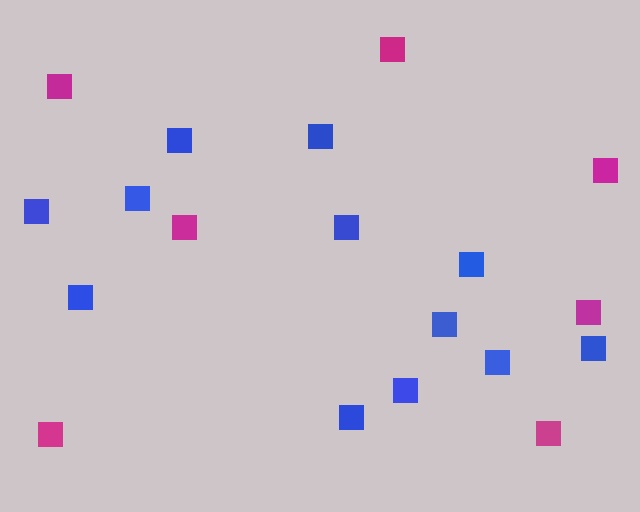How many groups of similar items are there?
There are 2 groups: one group of magenta squares (7) and one group of blue squares (12).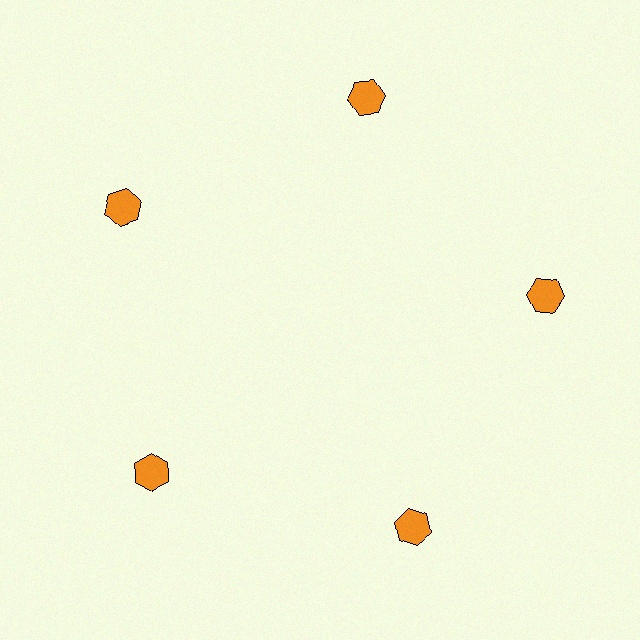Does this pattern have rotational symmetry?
Yes, this pattern has 5-fold rotational symmetry. It looks the same after rotating 72 degrees around the center.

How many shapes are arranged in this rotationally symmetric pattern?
There are 5 shapes, arranged in 5 groups of 1.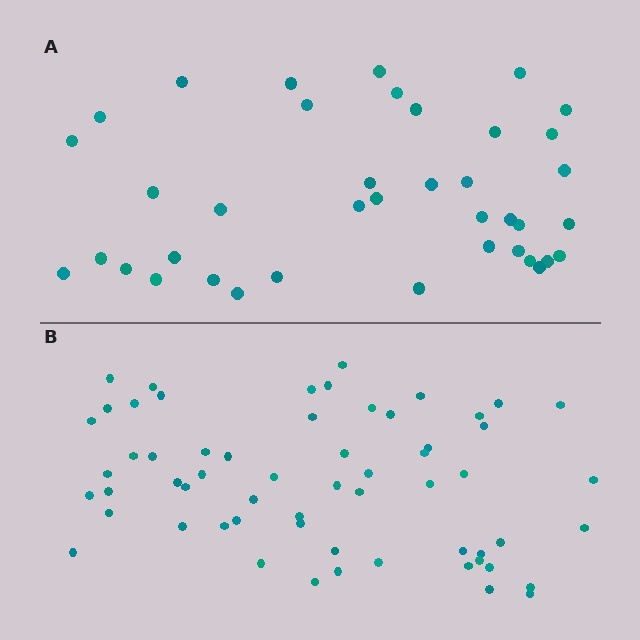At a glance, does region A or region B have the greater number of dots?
Region B (the bottom region) has more dots.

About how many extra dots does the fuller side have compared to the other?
Region B has approximately 20 more dots than region A.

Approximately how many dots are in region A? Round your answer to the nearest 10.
About 40 dots. (The exact count is 39, which rounds to 40.)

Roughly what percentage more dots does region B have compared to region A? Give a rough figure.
About 55% more.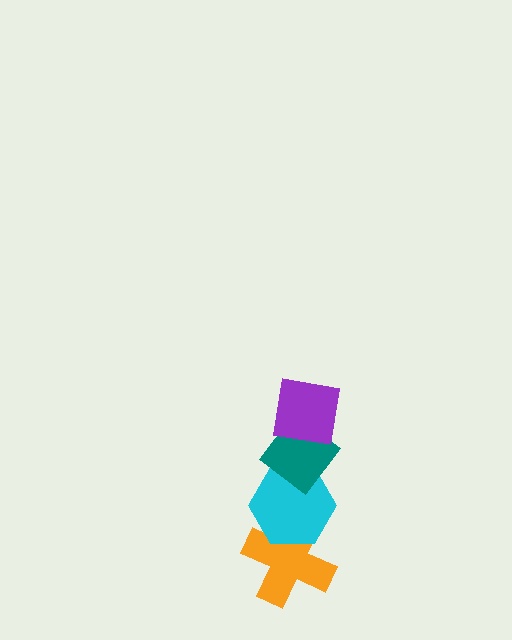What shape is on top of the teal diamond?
The purple square is on top of the teal diamond.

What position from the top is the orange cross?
The orange cross is 4th from the top.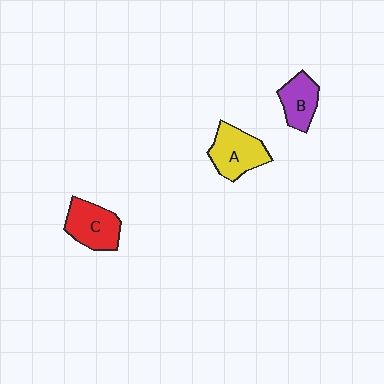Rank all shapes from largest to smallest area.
From largest to smallest: A (yellow), C (red), B (purple).